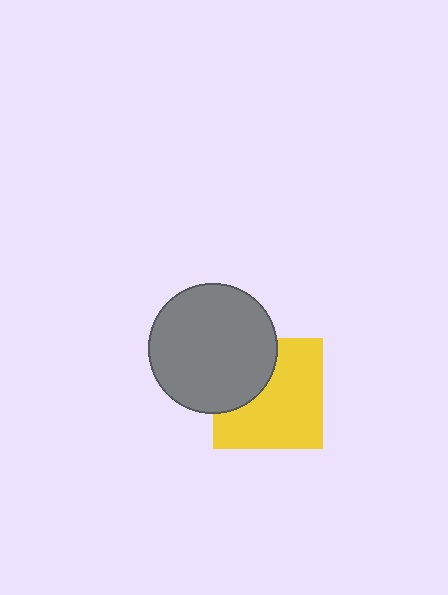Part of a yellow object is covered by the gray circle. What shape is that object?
It is a square.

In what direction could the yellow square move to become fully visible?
The yellow square could move toward the lower-right. That would shift it out from behind the gray circle entirely.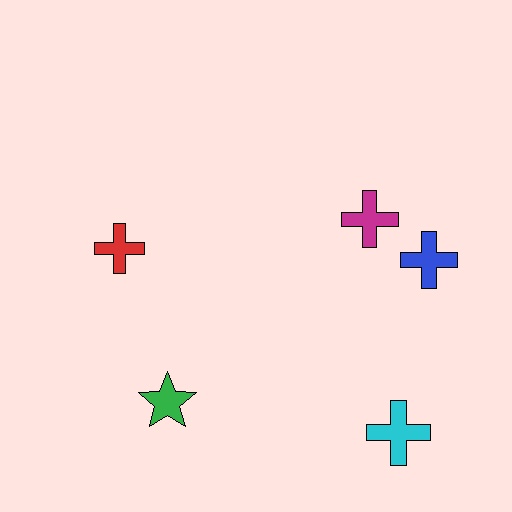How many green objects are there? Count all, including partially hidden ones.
There is 1 green object.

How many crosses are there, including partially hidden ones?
There are 4 crosses.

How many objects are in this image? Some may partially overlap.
There are 5 objects.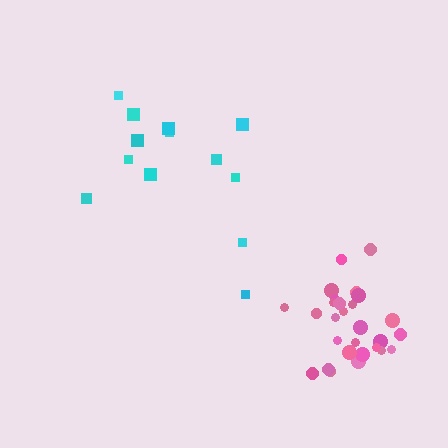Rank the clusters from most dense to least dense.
pink, cyan.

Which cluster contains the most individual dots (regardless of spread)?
Pink (28).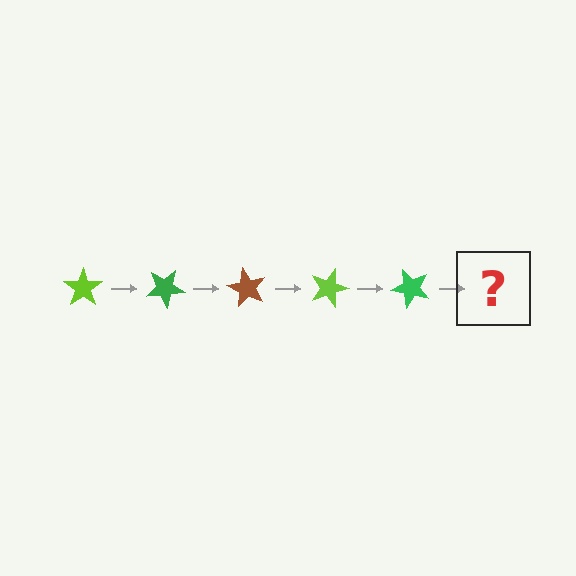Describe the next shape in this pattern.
It should be a brown star, rotated 150 degrees from the start.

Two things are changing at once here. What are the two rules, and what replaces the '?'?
The two rules are that it rotates 30 degrees each step and the color cycles through lime, green, and brown. The '?' should be a brown star, rotated 150 degrees from the start.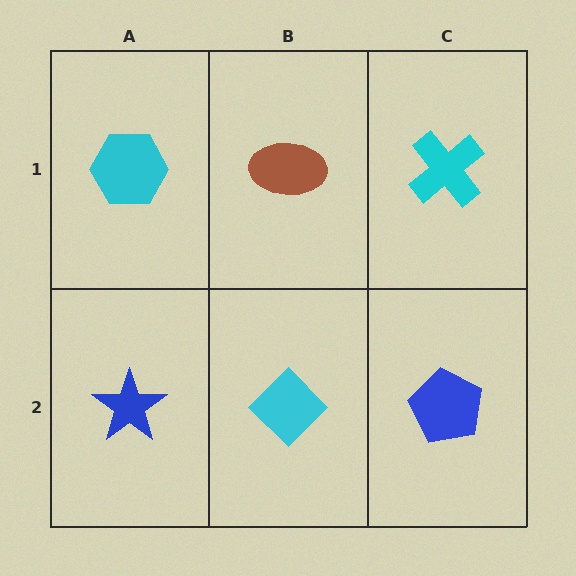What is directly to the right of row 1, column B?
A cyan cross.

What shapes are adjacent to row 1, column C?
A blue pentagon (row 2, column C), a brown ellipse (row 1, column B).